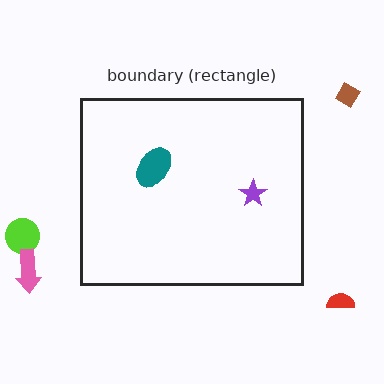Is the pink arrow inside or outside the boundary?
Outside.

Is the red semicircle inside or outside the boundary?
Outside.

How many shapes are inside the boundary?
2 inside, 4 outside.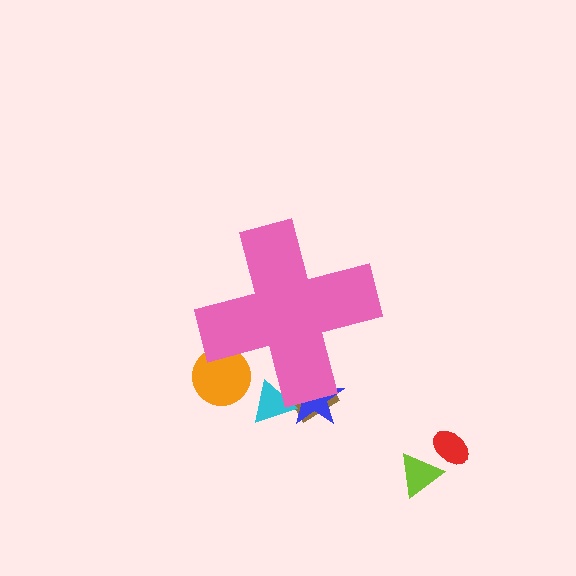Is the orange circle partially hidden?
Yes, the orange circle is partially hidden behind the pink cross.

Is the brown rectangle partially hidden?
Yes, the brown rectangle is partially hidden behind the pink cross.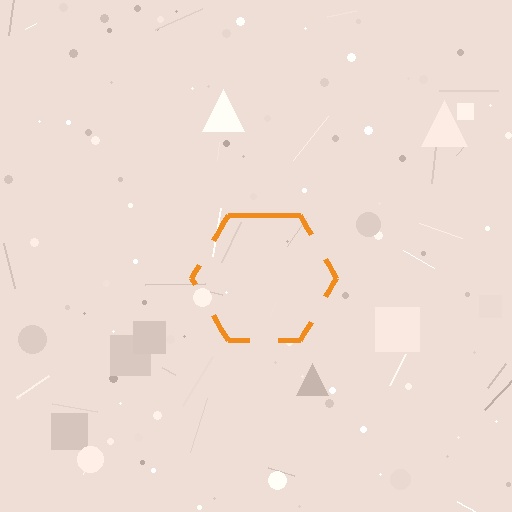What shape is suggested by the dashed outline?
The dashed outline suggests a hexagon.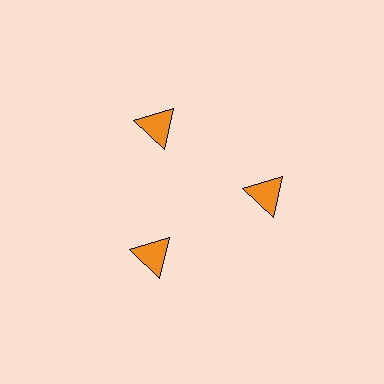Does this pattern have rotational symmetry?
Yes, this pattern has 3-fold rotational symmetry. It looks the same after rotating 120 degrees around the center.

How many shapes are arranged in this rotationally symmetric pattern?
There are 3 shapes, arranged in 3 groups of 1.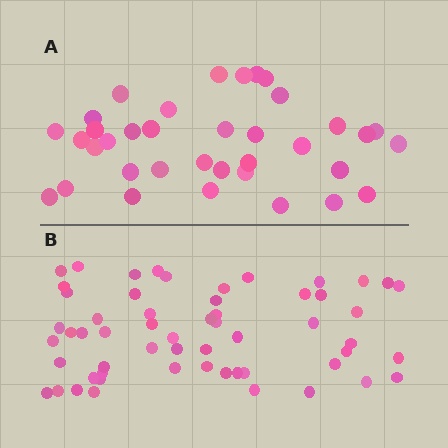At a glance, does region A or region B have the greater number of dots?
Region B (the bottom region) has more dots.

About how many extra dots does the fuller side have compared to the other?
Region B has approximately 20 more dots than region A.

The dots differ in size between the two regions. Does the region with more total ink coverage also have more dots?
No. Region A has more total ink coverage because its dots are larger, but region B actually contains more individual dots. Total area can be misleading — the number of items is what matters here.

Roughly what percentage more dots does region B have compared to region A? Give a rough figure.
About 60% more.